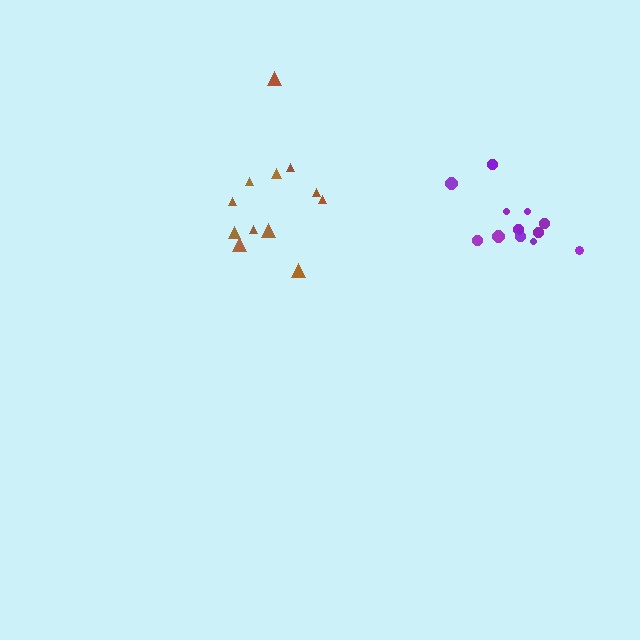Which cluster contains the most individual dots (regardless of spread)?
Purple (13).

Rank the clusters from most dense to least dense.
purple, brown.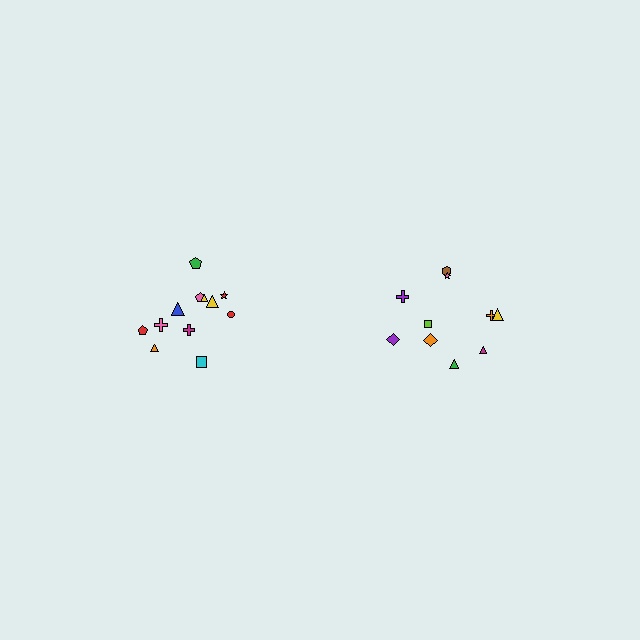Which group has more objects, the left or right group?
The left group.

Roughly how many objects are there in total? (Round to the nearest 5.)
Roughly 20 objects in total.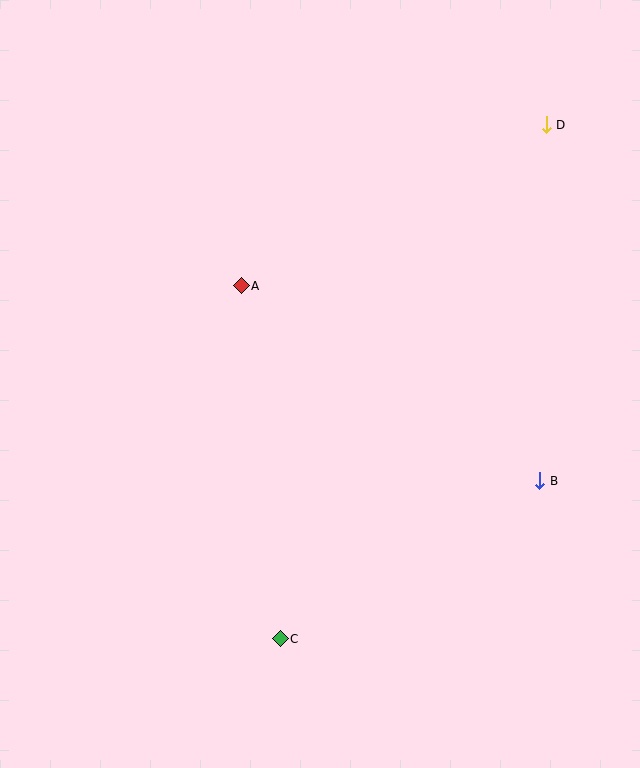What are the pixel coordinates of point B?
Point B is at (540, 481).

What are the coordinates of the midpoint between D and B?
The midpoint between D and B is at (543, 303).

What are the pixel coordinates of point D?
Point D is at (546, 125).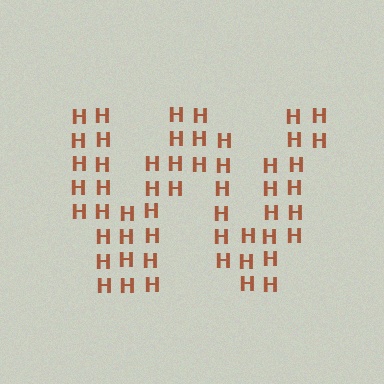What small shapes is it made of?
It is made of small letter H's.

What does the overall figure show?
The overall figure shows the letter W.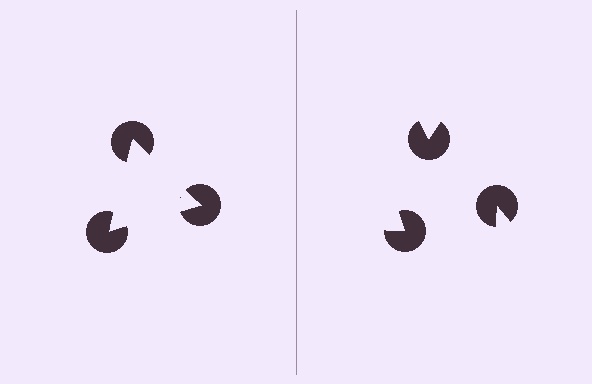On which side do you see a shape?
An illusory triangle appears on the left side. On the right side the wedge cuts are rotated, so no coherent shape forms.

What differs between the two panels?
The pac-man discs are positioned identically on both sides; only the wedge orientations differ. On the left they align to a triangle; on the right they are misaligned.